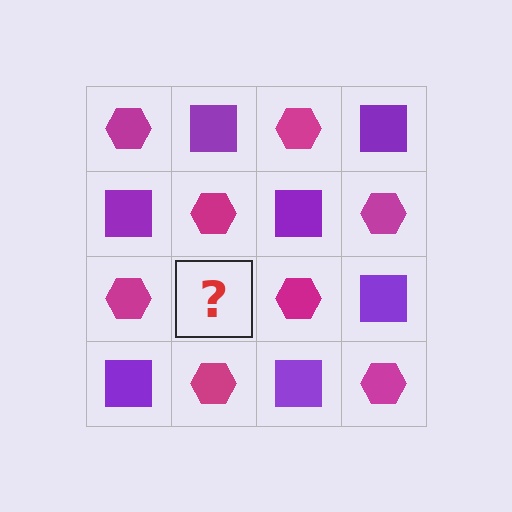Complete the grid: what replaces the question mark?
The question mark should be replaced with a purple square.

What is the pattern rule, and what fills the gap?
The rule is that it alternates magenta hexagon and purple square in a checkerboard pattern. The gap should be filled with a purple square.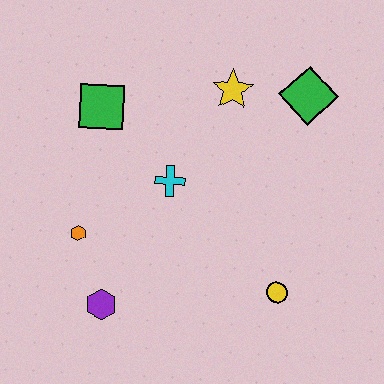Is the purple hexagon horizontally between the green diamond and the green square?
Yes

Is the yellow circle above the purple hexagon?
Yes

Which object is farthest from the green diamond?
The purple hexagon is farthest from the green diamond.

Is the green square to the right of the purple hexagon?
No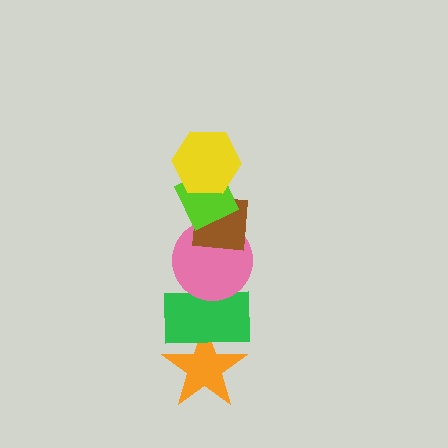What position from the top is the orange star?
The orange star is 6th from the top.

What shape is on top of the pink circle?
The brown square is on top of the pink circle.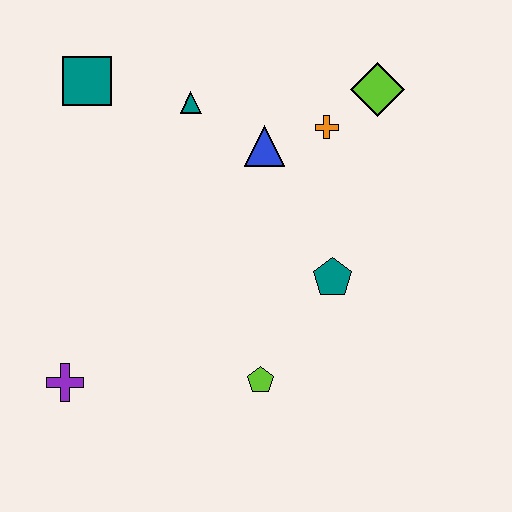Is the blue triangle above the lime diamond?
No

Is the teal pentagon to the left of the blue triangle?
No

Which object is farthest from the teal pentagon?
The teal square is farthest from the teal pentagon.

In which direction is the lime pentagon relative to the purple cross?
The lime pentagon is to the right of the purple cross.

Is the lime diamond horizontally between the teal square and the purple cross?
No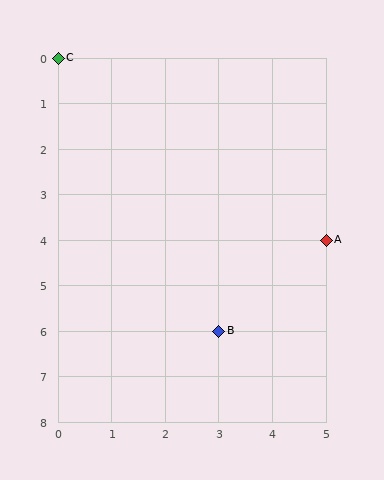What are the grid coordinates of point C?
Point C is at grid coordinates (0, 0).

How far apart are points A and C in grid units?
Points A and C are 5 columns and 4 rows apart (about 6.4 grid units diagonally).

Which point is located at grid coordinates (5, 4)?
Point A is at (5, 4).